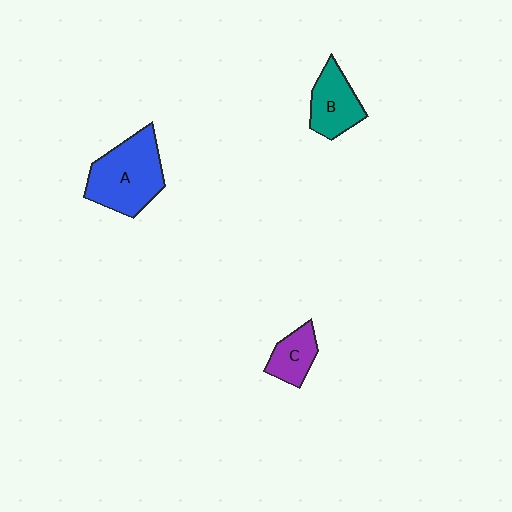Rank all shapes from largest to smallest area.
From largest to smallest: A (blue), B (teal), C (purple).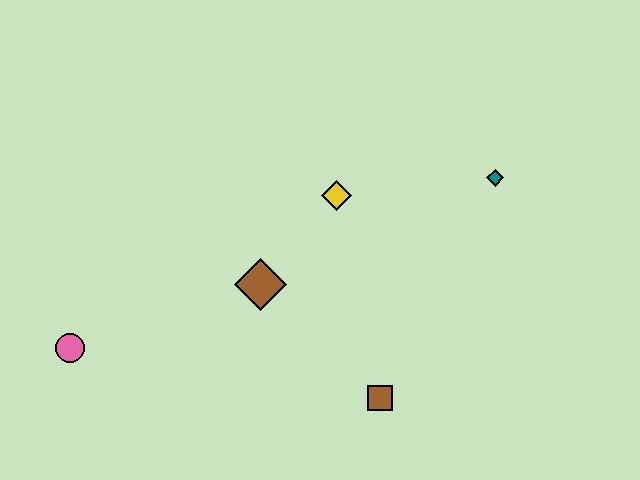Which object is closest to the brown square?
The brown diamond is closest to the brown square.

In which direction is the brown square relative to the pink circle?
The brown square is to the right of the pink circle.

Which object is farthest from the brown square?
The pink circle is farthest from the brown square.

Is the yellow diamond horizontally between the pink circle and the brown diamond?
No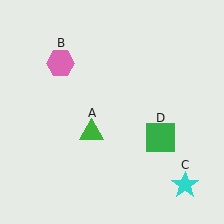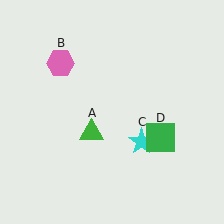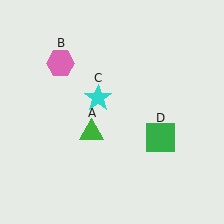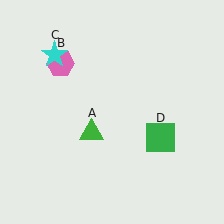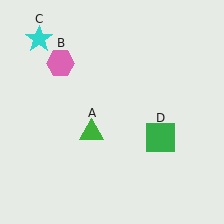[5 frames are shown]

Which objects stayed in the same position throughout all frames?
Green triangle (object A) and pink hexagon (object B) and green square (object D) remained stationary.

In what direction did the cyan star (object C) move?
The cyan star (object C) moved up and to the left.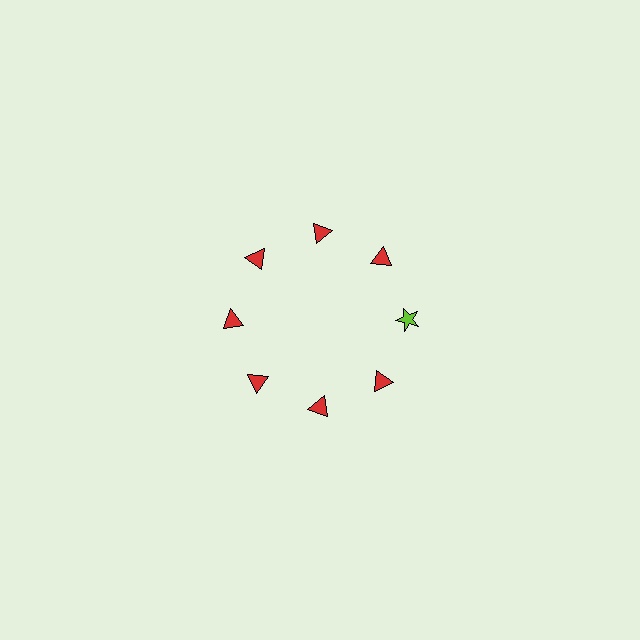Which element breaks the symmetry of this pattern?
The lime star at roughly the 3 o'clock position breaks the symmetry. All other shapes are red triangles.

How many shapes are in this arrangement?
There are 8 shapes arranged in a ring pattern.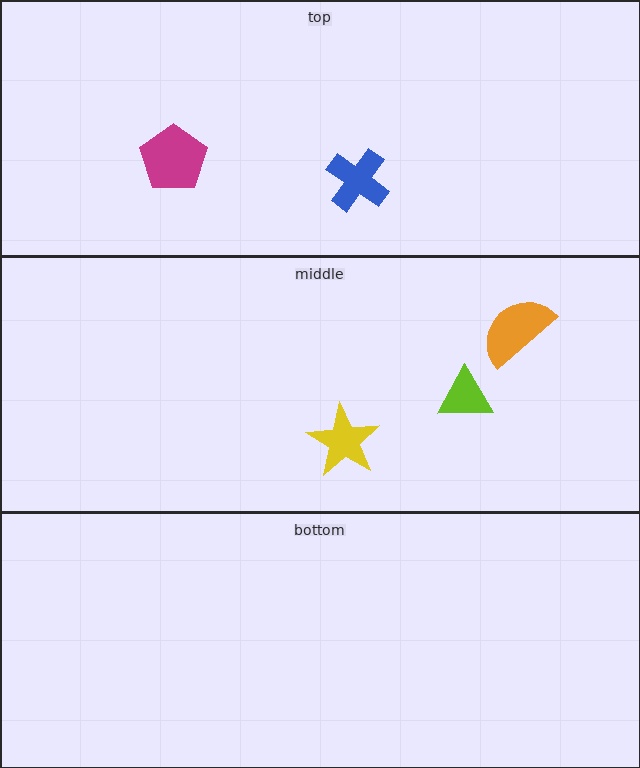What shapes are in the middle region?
The yellow star, the orange semicircle, the lime triangle.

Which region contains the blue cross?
The top region.